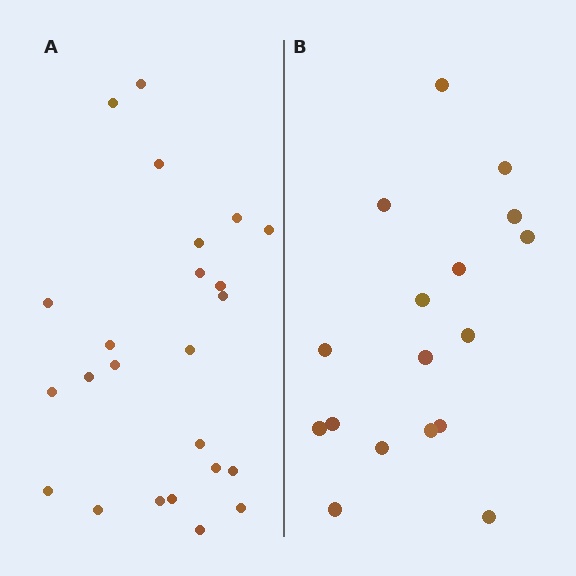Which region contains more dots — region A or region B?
Region A (the left region) has more dots.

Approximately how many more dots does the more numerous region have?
Region A has roughly 8 or so more dots than region B.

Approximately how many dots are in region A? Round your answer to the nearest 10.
About 20 dots. (The exact count is 24, which rounds to 20.)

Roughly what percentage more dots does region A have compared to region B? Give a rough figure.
About 40% more.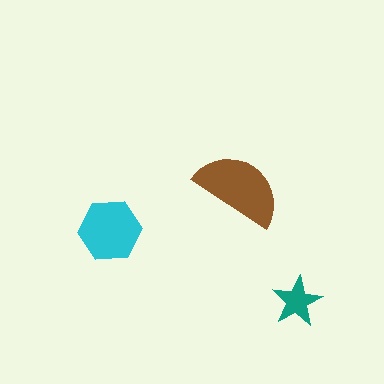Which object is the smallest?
The teal star.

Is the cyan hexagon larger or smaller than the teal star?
Larger.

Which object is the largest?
The brown semicircle.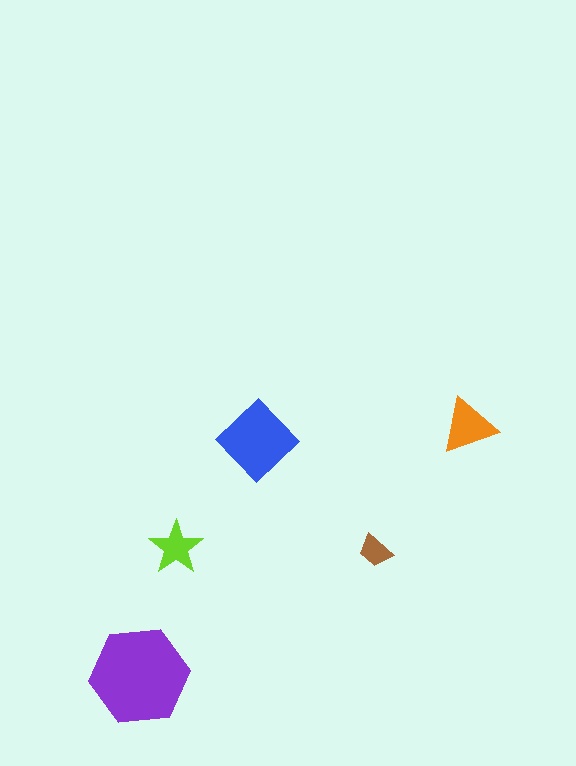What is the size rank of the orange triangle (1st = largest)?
3rd.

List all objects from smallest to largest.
The brown trapezoid, the lime star, the orange triangle, the blue diamond, the purple hexagon.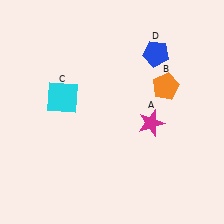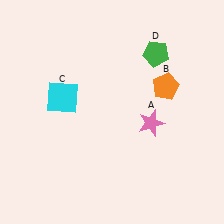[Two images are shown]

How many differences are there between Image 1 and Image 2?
There are 2 differences between the two images.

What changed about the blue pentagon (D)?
In Image 1, D is blue. In Image 2, it changed to green.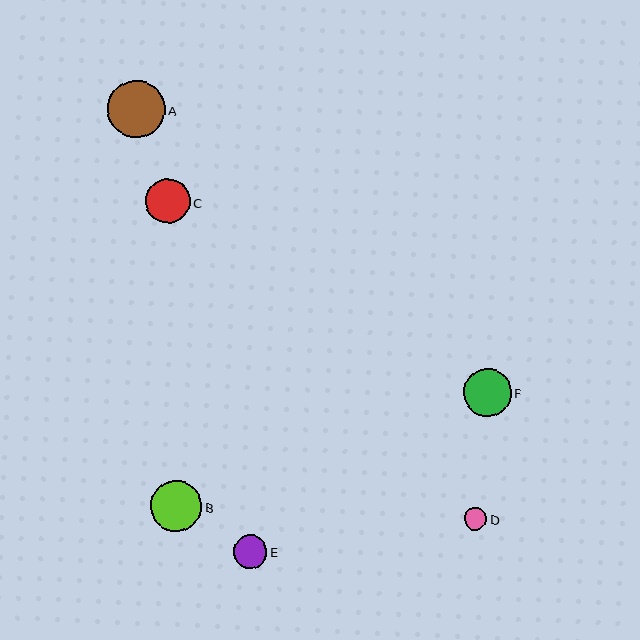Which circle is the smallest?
Circle D is the smallest with a size of approximately 23 pixels.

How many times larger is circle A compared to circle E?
Circle A is approximately 1.7 times the size of circle E.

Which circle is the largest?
Circle A is the largest with a size of approximately 57 pixels.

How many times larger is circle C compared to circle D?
Circle C is approximately 2.0 times the size of circle D.